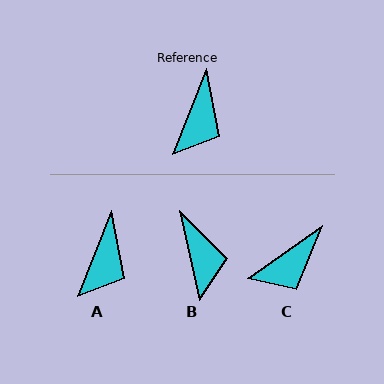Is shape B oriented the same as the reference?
No, it is off by about 34 degrees.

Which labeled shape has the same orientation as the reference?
A.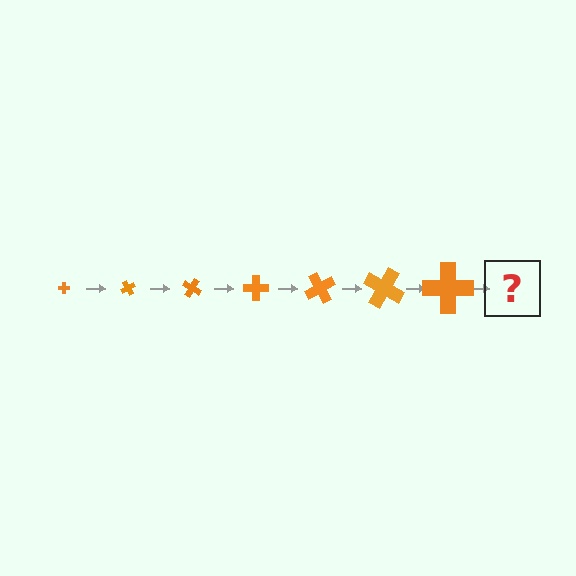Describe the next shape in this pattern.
It should be a cross, larger than the previous one and rotated 420 degrees from the start.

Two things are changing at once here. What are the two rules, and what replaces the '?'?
The two rules are that the cross grows larger each step and it rotates 60 degrees each step. The '?' should be a cross, larger than the previous one and rotated 420 degrees from the start.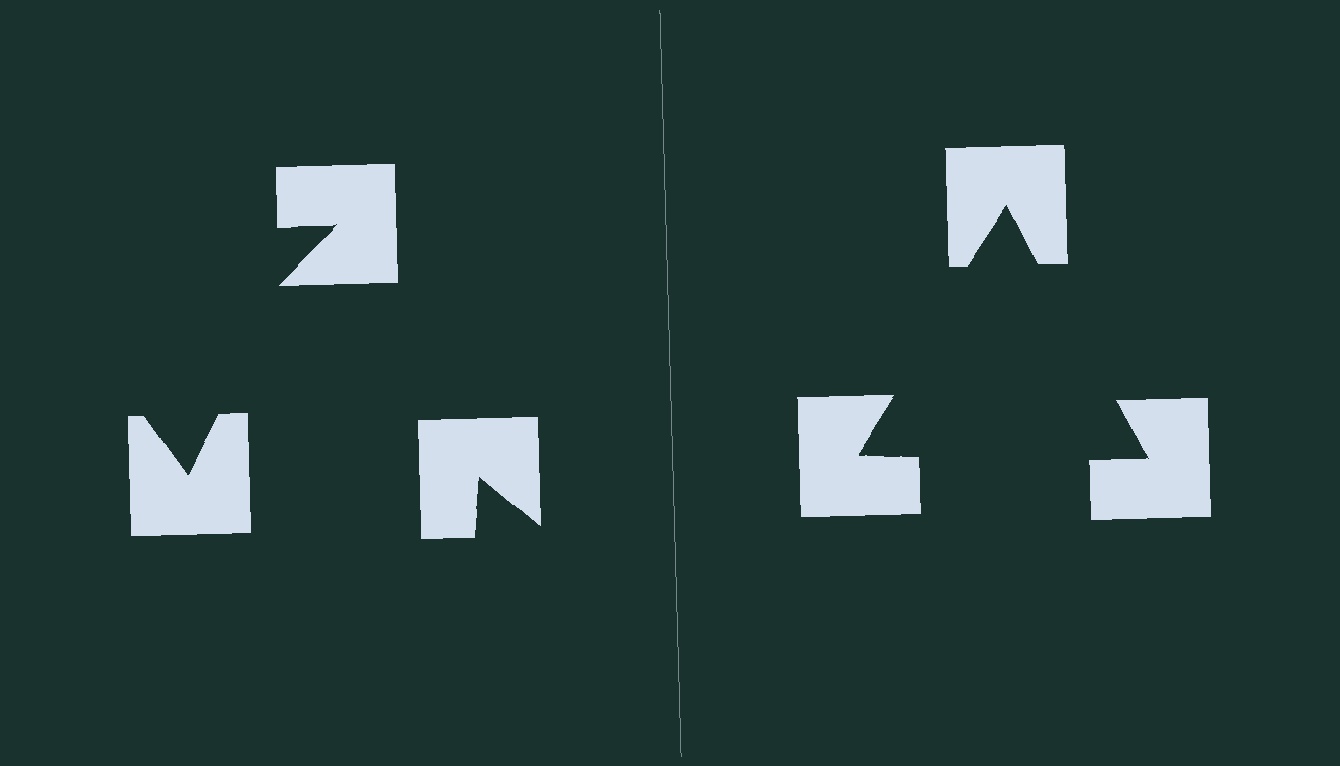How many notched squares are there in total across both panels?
6 — 3 on each side.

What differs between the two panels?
The notched squares are positioned identically on both sides; only the wedge orientations differ. On the right they align to a triangle; on the left they are misaligned.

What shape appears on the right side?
An illusory triangle.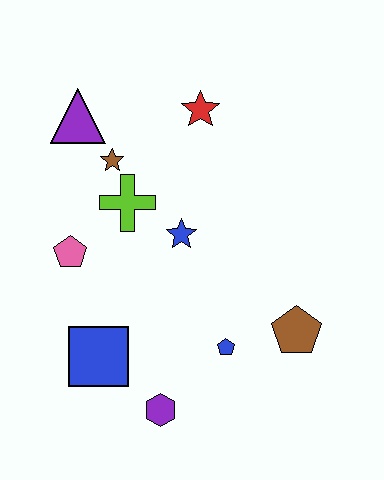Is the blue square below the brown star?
Yes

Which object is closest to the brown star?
The lime cross is closest to the brown star.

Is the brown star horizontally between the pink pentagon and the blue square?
No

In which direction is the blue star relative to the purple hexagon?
The blue star is above the purple hexagon.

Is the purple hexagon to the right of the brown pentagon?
No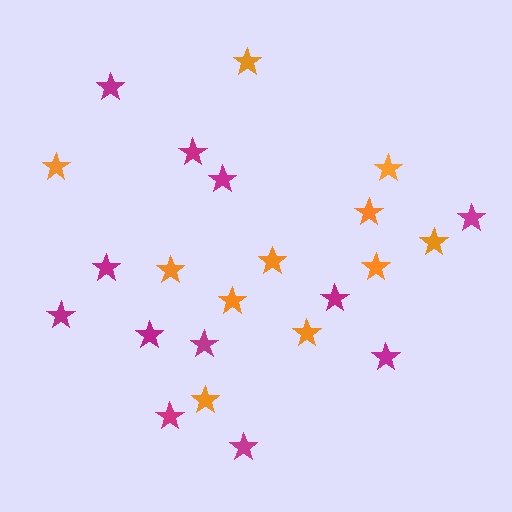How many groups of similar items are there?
There are 2 groups: one group of orange stars (11) and one group of magenta stars (12).